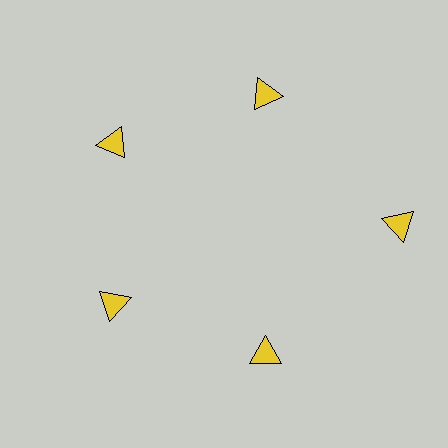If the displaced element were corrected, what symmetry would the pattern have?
It would have 5-fold rotational symmetry — the pattern would map onto itself every 72 degrees.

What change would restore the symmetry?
The symmetry would be restored by moving it inward, back onto the ring so that all 5 triangles sit at equal angles and equal distance from the center.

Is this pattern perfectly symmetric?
No. The 5 yellow triangles are arranged in a ring, but one element near the 3 o'clock position is pushed outward from the center, breaking the 5-fold rotational symmetry.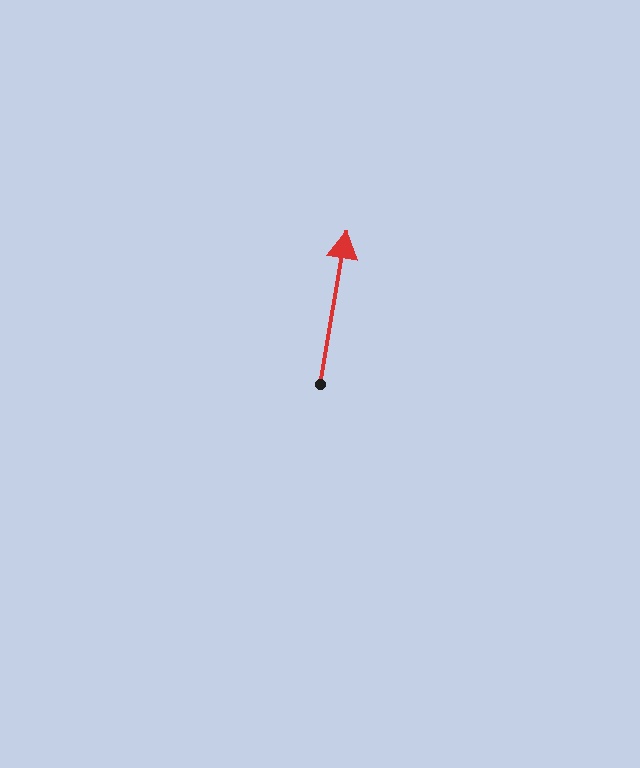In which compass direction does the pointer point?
North.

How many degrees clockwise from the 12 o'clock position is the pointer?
Approximately 10 degrees.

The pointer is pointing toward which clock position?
Roughly 12 o'clock.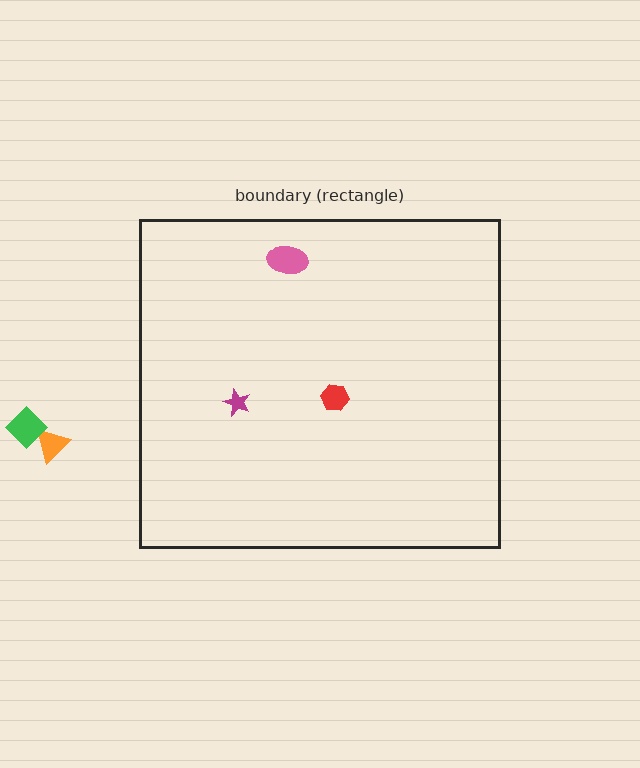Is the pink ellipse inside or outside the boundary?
Inside.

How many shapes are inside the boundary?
3 inside, 2 outside.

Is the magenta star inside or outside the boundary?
Inside.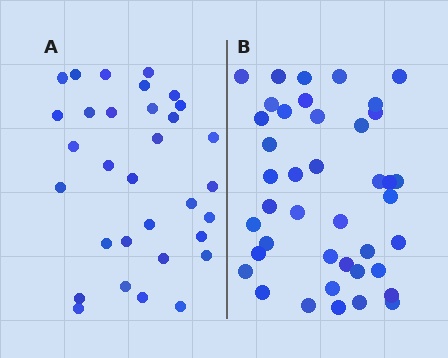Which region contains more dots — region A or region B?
Region B (the right region) has more dots.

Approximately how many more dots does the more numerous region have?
Region B has roughly 8 or so more dots than region A.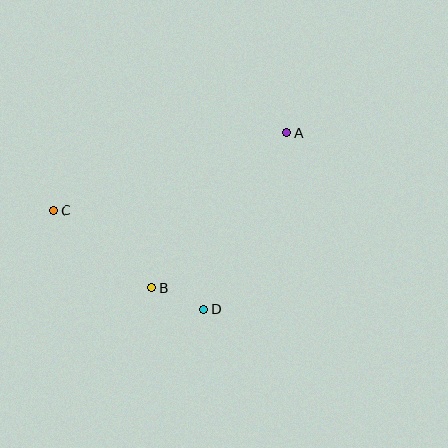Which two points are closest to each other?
Points B and D are closest to each other.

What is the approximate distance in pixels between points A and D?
The distance between A and D is approximately 195 pixels.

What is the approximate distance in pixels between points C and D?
The distance between C and D is approximately 180 pixels.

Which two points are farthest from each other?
Points A and C are farthest from each other.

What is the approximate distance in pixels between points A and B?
The distance between A and B is approximately 205 pixels.